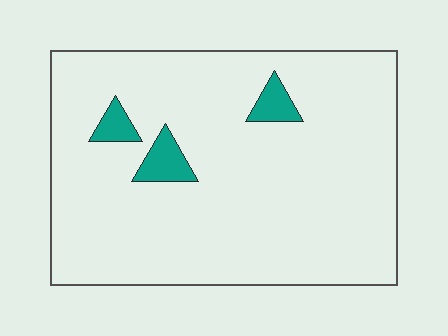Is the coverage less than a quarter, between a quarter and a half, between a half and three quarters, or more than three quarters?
Less than a quarter.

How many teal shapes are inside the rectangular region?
3.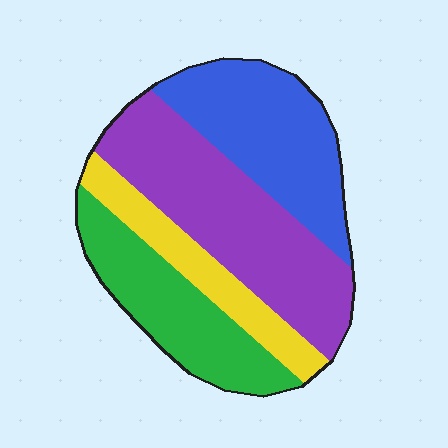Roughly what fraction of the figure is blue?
Blue covers 27% of the figure.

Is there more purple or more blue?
Purple.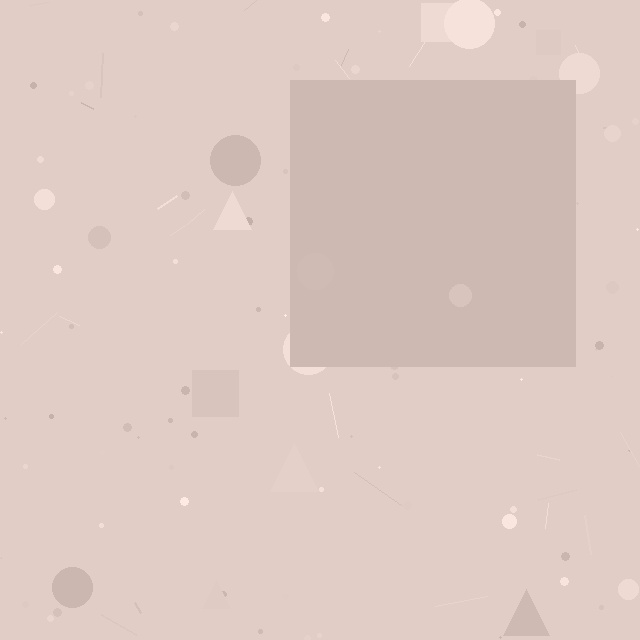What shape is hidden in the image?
A square is hidden in the image.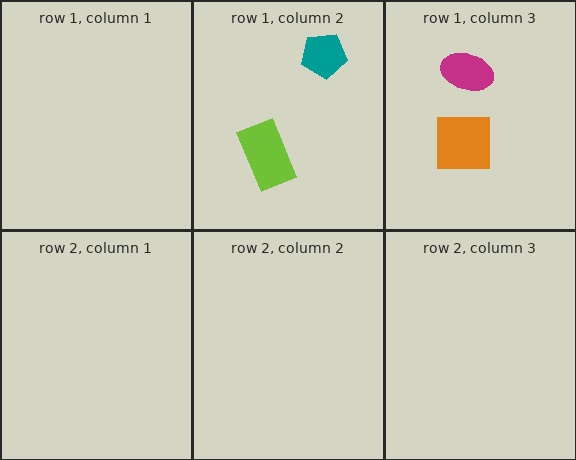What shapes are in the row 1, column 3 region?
The orange square, the magenta ellipse.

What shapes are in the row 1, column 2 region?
The lime rectangle, the teal pentagon.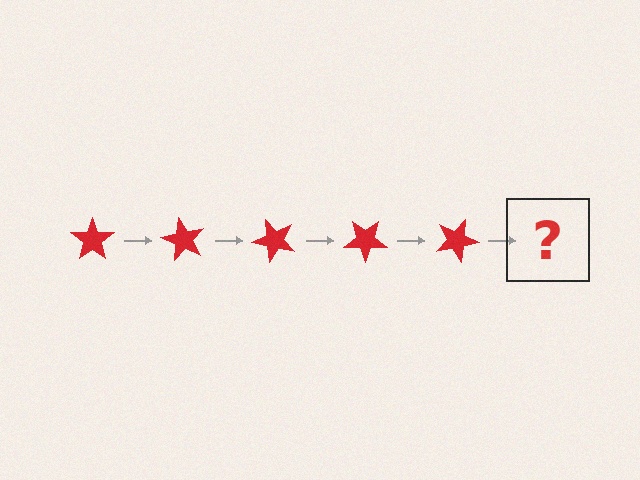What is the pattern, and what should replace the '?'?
The pattern is that the star rotates 60 degrees each step. The '?' should be a red star rotated 300 degrees.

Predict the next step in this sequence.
The next step is a red star rotated 300 degrees.